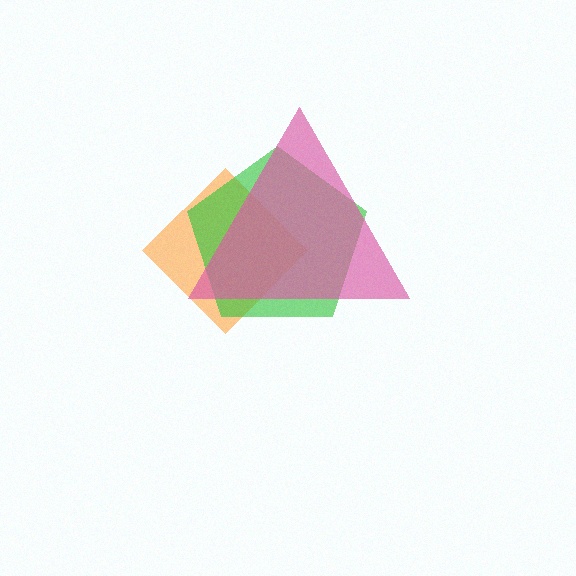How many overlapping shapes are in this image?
There are 3 overlapping shapes in the image.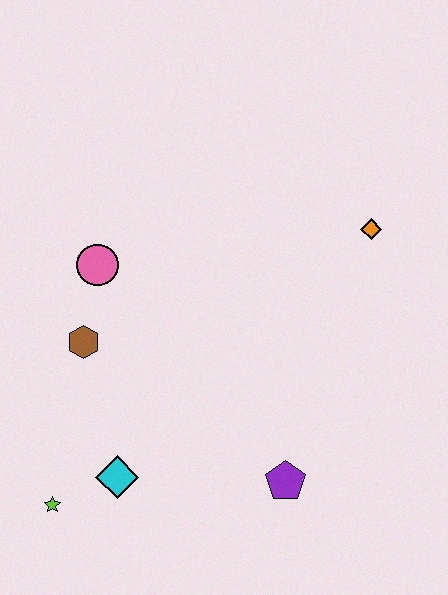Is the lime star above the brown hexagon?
No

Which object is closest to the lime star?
The cyan diamond is closest to the lime star.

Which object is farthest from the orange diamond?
The lime star is farthest from the orange diamond.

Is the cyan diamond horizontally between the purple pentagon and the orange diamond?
No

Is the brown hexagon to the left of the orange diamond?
Yes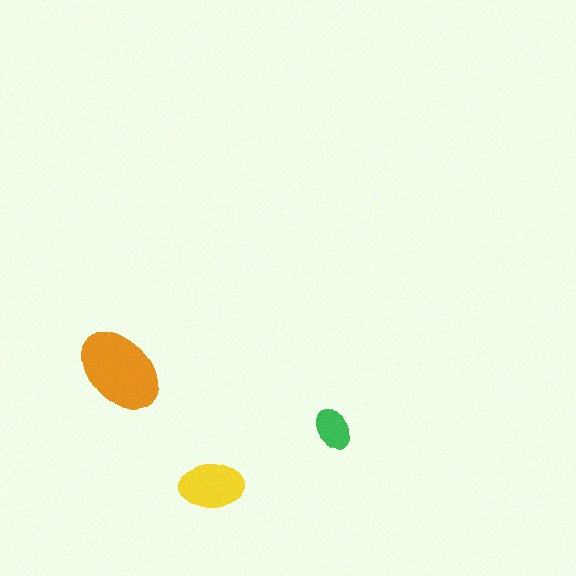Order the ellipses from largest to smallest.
the orange one, the yellow one, the green one.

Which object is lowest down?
The yellow ellipse is bottommost.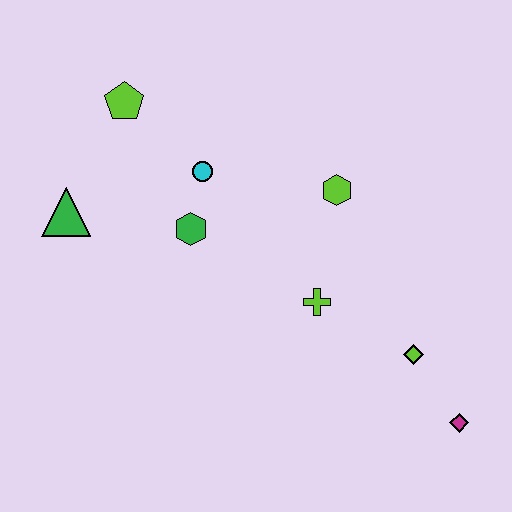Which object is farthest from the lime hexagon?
The green triangle is farthest from the lime hexagon.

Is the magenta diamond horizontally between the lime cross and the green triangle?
No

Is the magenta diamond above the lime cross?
No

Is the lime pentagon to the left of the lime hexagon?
Yes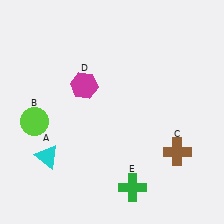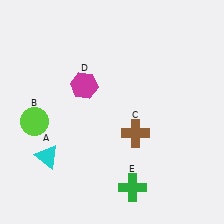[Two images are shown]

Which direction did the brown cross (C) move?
The brown cross (C) moved left.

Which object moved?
The brown cross (C) moved left.